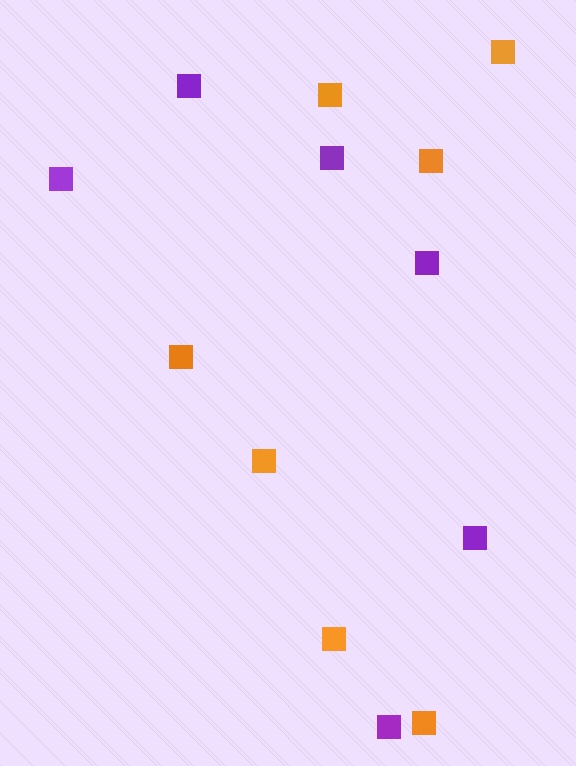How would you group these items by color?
There are 2 groups: one group of purple squares (6) and one group of orange squares (7).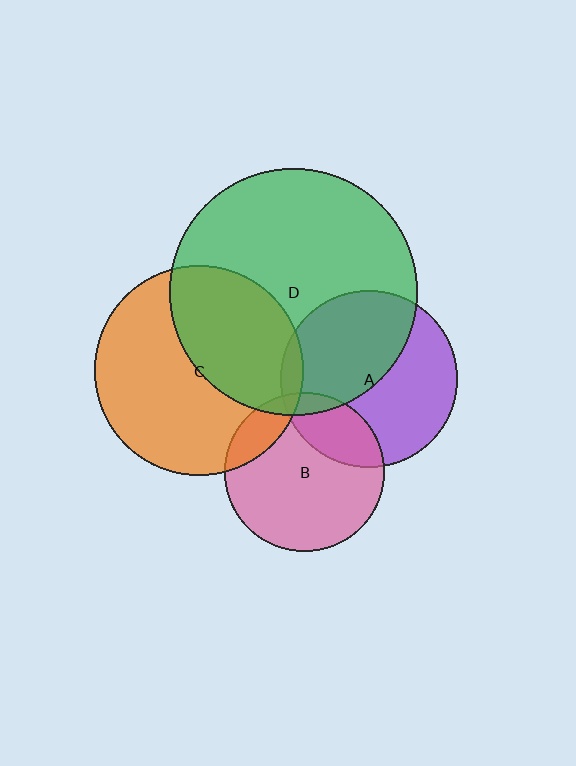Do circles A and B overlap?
Yes.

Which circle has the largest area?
Circle D (green).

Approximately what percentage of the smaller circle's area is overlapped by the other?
Approximately 25%.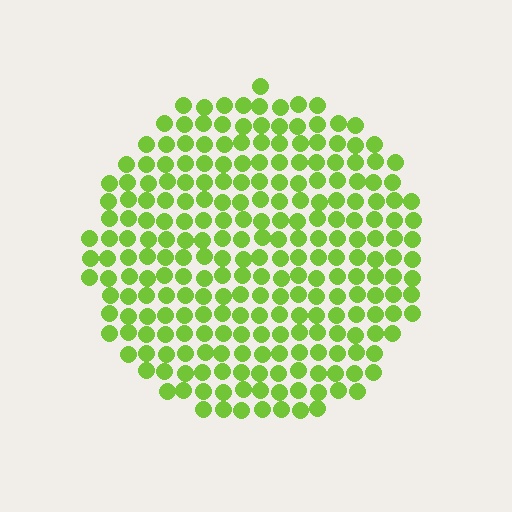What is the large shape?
The large shape is a circle.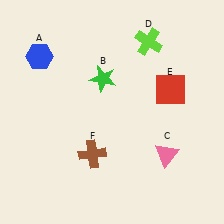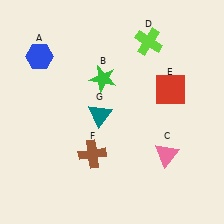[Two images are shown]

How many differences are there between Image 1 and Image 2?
There is 1 difference between the two images.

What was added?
A teal triangle (G) was added in Image 2.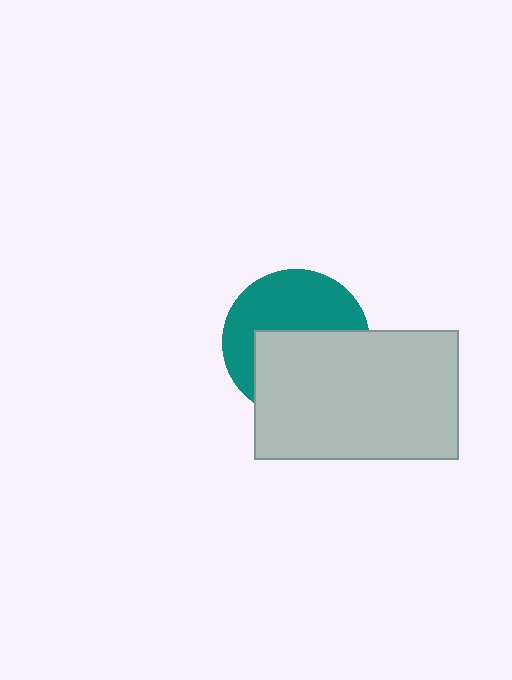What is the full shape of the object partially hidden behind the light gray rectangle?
The partially hidden object is a teal circle.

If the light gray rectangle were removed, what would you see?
You would see the complete teal circle.